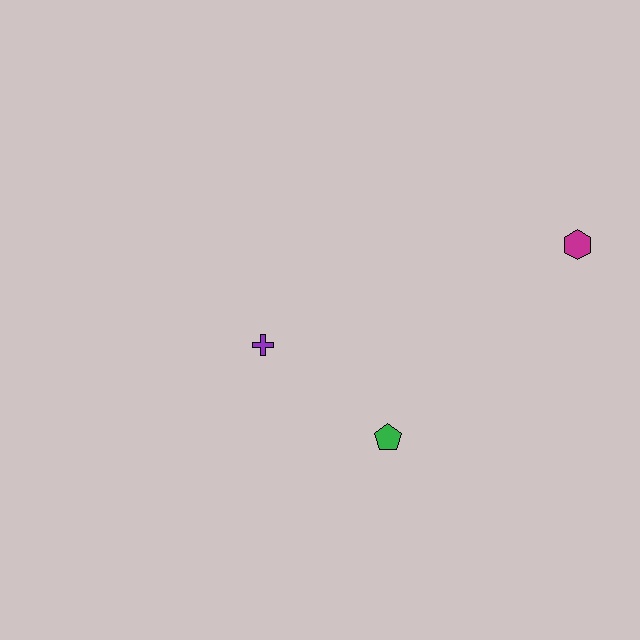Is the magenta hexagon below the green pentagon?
No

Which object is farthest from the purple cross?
The magenta hexagon is farthest from the purple cross.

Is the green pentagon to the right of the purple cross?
Yes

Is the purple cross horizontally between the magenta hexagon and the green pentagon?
No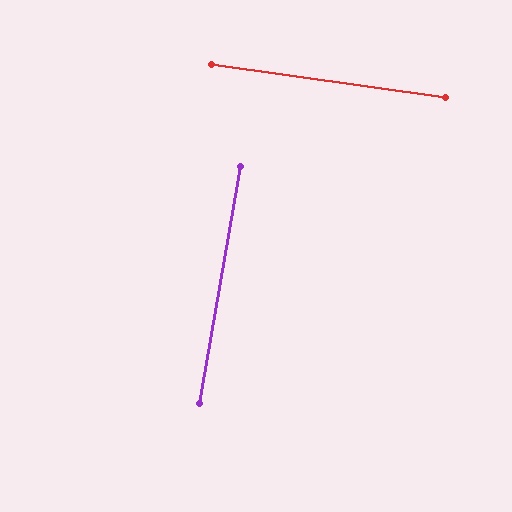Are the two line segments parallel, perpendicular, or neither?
Perpendicular — they meet at approximately 88°.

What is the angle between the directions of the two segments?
Approximately 88 degrees.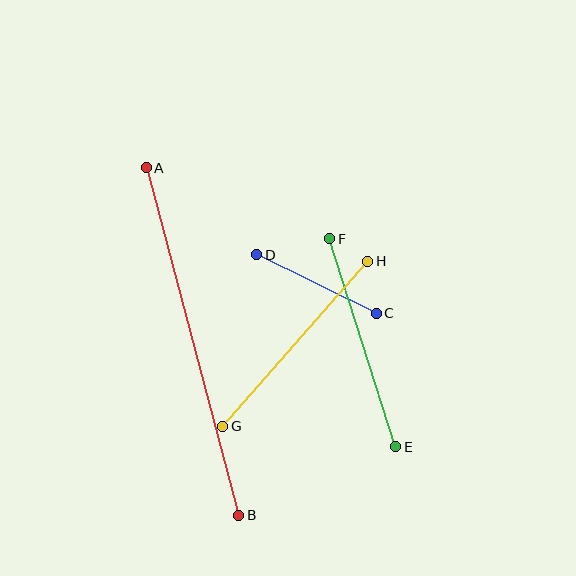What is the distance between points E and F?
The distance is approximately 218 pixels.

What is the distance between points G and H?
The distance is approximately 220 pixels.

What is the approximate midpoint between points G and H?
The midpoint is at approximately (295, 344) pixels.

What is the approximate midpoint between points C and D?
The midpoint is at approximately (317, 284) pixels.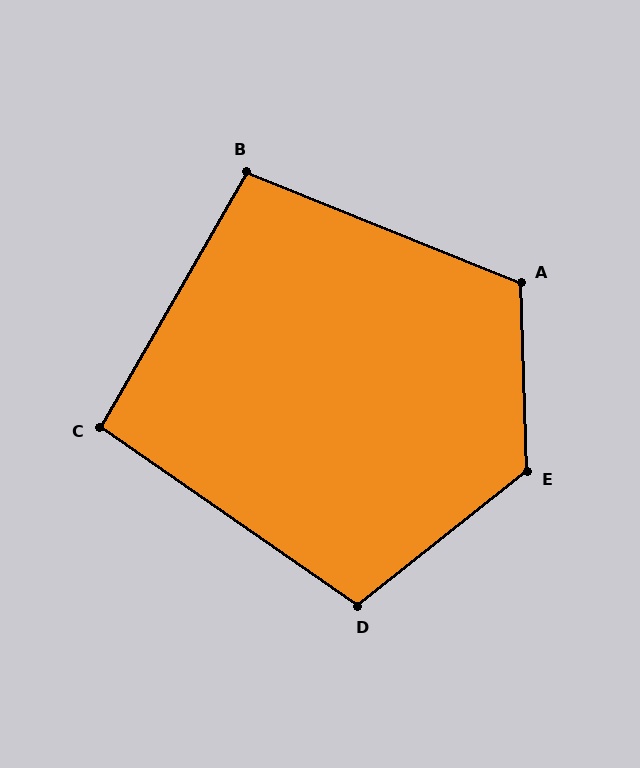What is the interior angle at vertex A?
Approximately 114 degrees (obtuse).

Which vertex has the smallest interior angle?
C, at approximately 95 degrees.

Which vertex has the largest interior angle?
E, at approximately 126 degrees.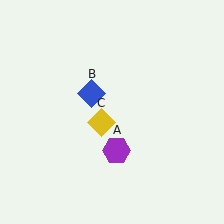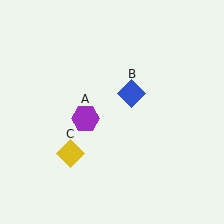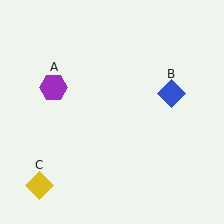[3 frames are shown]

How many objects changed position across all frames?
3 objects changed position: purple hexagon (object A), blue diamond (object B), yellow diamond (object C).